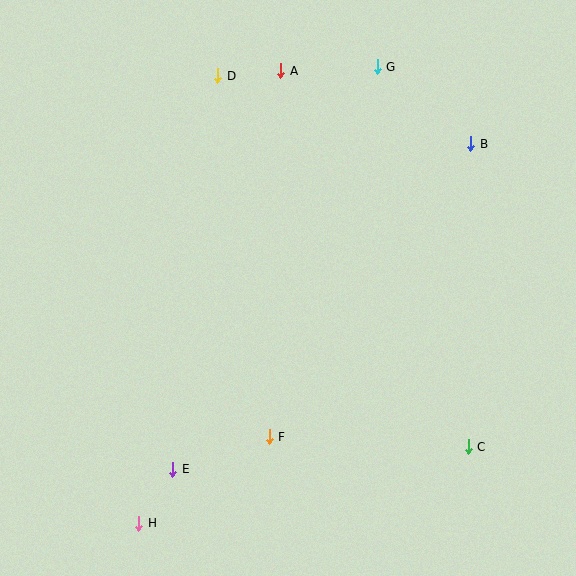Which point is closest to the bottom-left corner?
Point H is closest to the bottom-left corner.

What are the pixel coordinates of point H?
Point H is at (139, 523).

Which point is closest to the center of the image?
Point F at (269, 437) is closest to the center.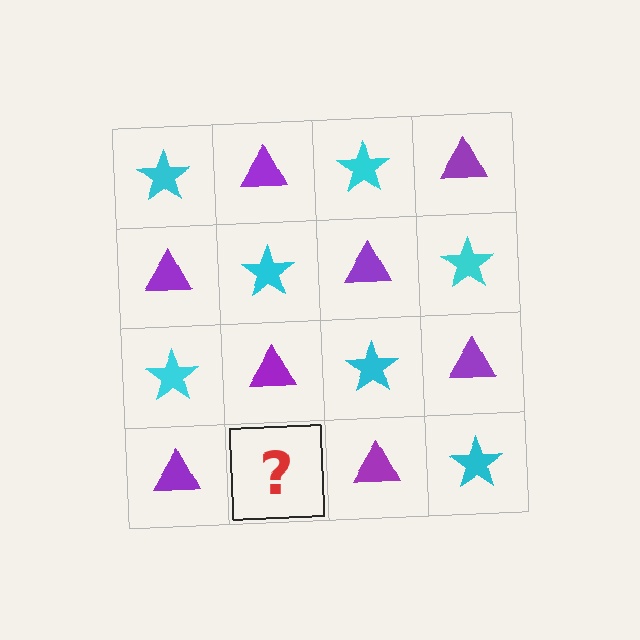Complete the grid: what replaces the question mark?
The question mark should be replaced with a cyan star.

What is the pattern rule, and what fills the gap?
The rule is that it alternates cyan star and purple triangle in a checkerboard pattern. The gap should be filled with a cyan star.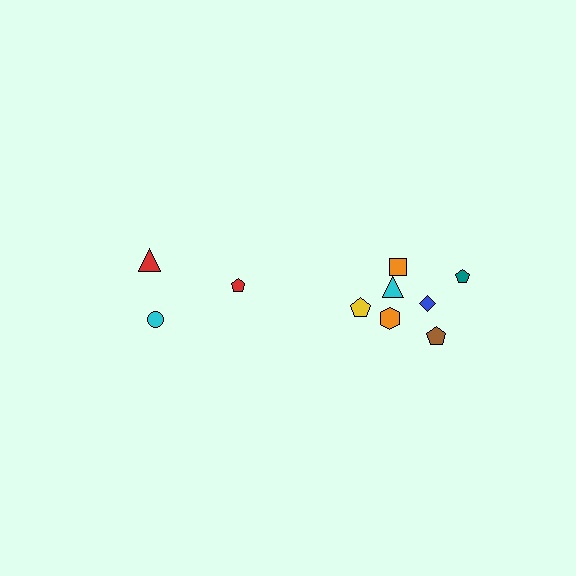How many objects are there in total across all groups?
There are 10 objects.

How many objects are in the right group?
There are 7 objects.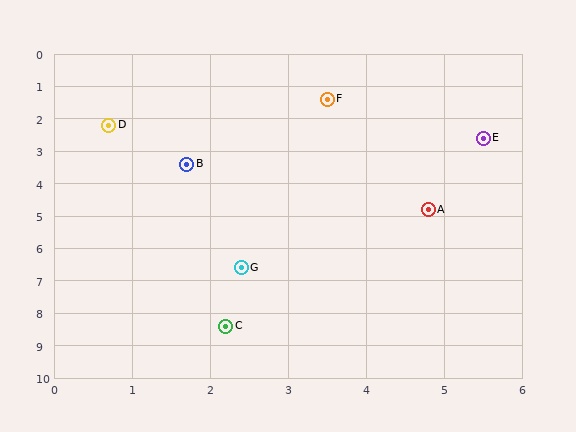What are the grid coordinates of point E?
Point E is at approximately (5.5, 2.6).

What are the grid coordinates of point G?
Point G is at approximately (2.4, 6.6).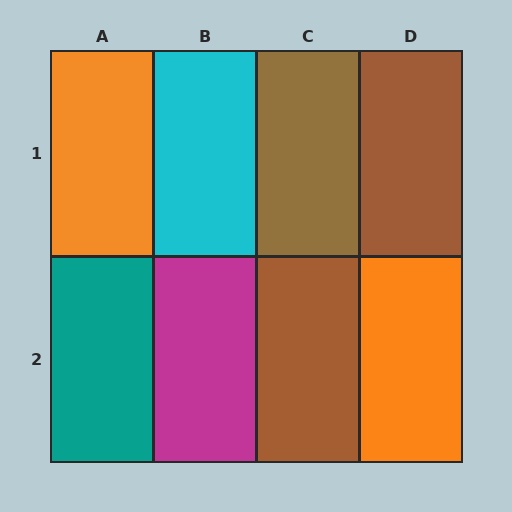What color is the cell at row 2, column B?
Magenta.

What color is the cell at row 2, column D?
Orange.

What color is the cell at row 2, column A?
Teal.